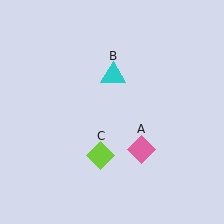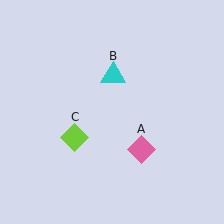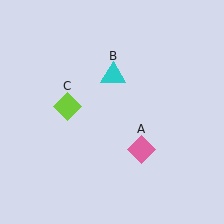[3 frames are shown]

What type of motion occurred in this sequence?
The lime diamond (object C) rotated clockwise around the center of the scene.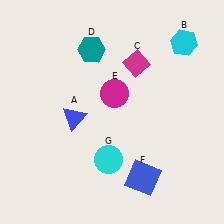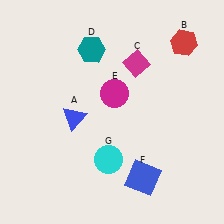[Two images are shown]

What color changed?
The hexagon (B) changed from cyan in Image 1 to red in Image 2.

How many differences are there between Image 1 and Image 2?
There is 1 difference between the two images.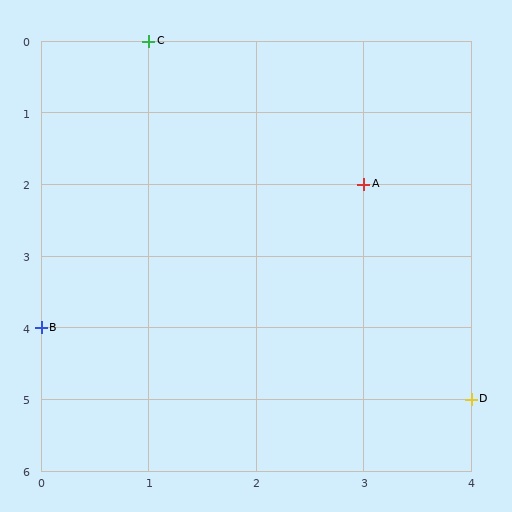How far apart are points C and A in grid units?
Points C and A are 2 columns and 2 rows apart (about 2.8 grid units diagonally).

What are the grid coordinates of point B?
Point B is at grid coordinates (0, 4).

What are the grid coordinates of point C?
Point C is at grid coordinates (1, 0).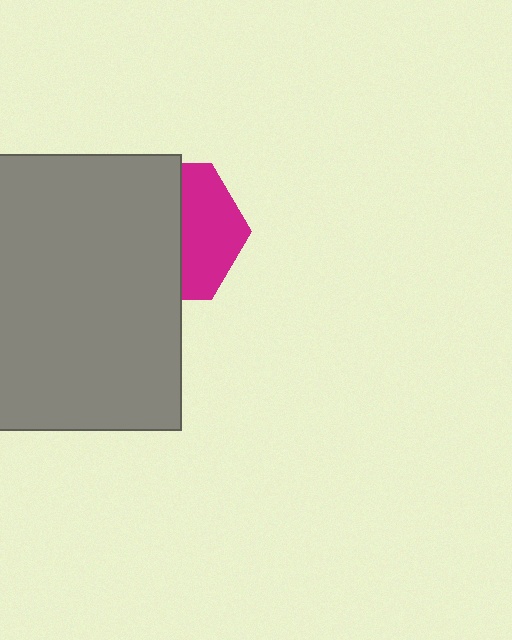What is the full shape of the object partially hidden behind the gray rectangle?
The partially hidden object is a magenta hexagon.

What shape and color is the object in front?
The object in front is a gray rectangle.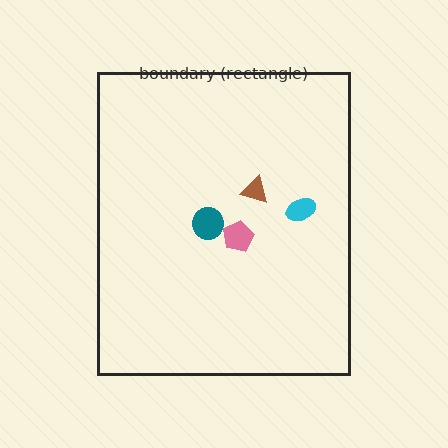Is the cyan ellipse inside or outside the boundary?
Inside.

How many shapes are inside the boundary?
4 inside, 0 outside.